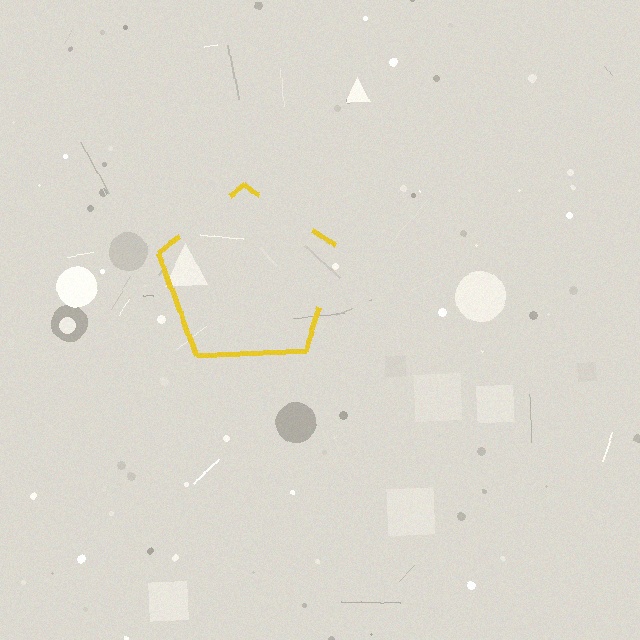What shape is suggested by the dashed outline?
The dashed outline suggests a pentagon.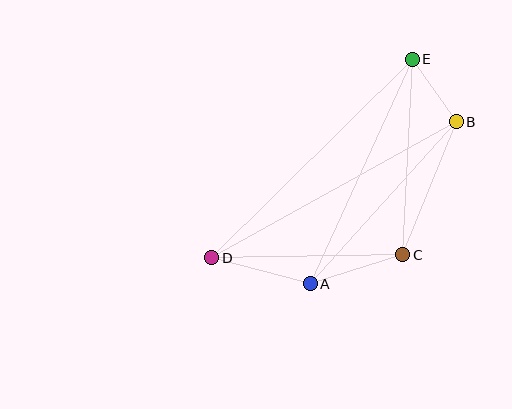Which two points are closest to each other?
Points B and E are closest to each other.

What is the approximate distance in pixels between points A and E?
The distance between A and E is approximately 247 pixels.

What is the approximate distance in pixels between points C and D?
The distance between C and D is approximately 191 pixels.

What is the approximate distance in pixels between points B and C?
The distance between B and C is approximately 144 pixels.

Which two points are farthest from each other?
Points D and E are farthest from each other.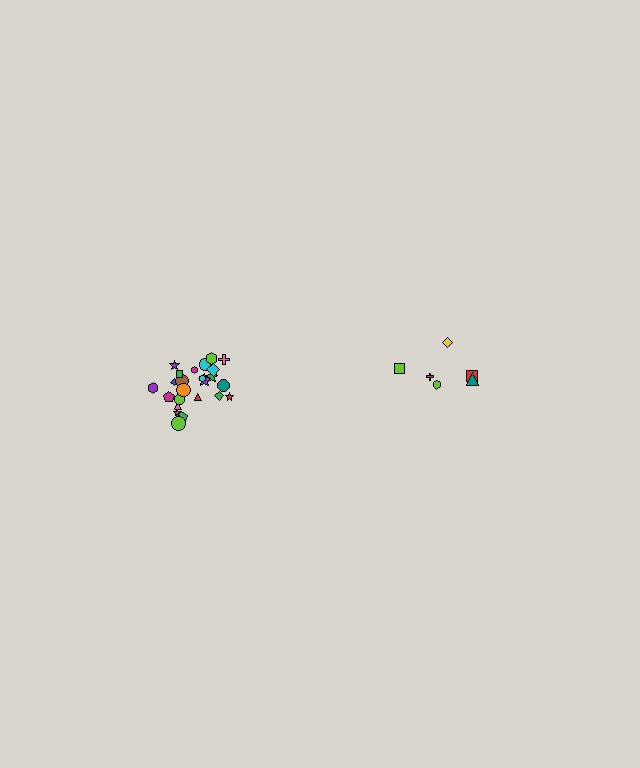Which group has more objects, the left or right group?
The left group.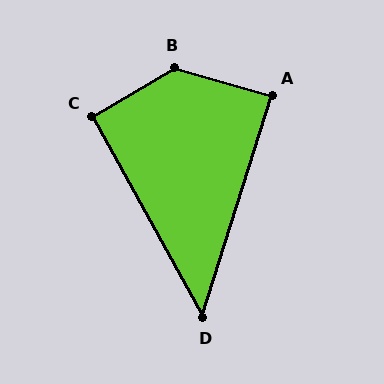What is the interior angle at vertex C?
Approximately 91 degrees (approximately right).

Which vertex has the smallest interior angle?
D, at approximately 47 degrees.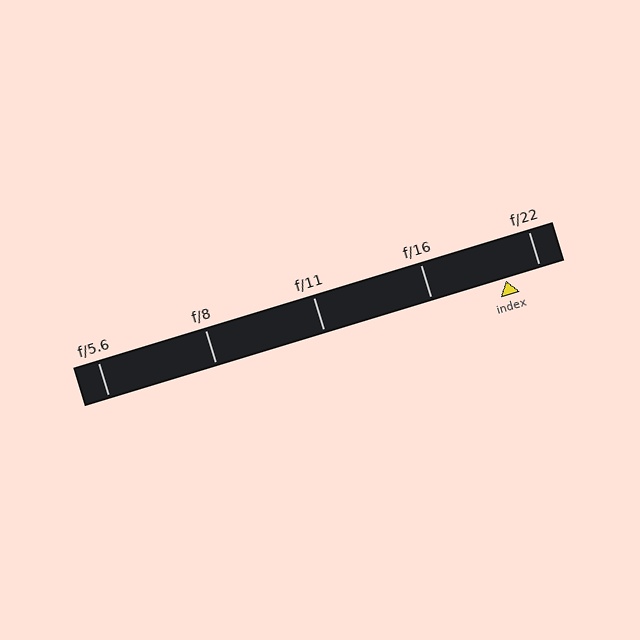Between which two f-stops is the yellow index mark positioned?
The index mark is between f/16 and f/22.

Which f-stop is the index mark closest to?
The index mark is closest to f/22.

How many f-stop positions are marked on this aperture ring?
There are 5 f-stop positions marked.